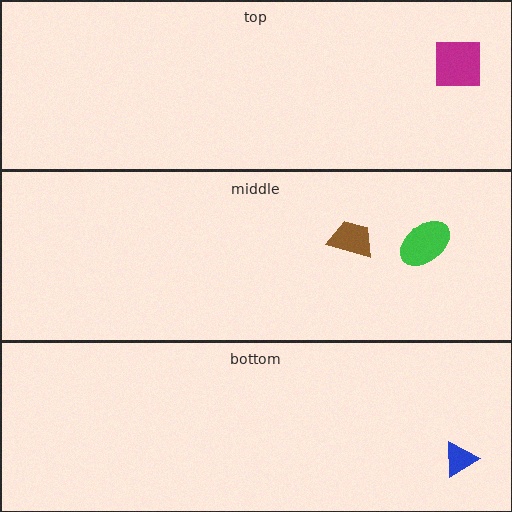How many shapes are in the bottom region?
1.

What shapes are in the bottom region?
The blue triangle.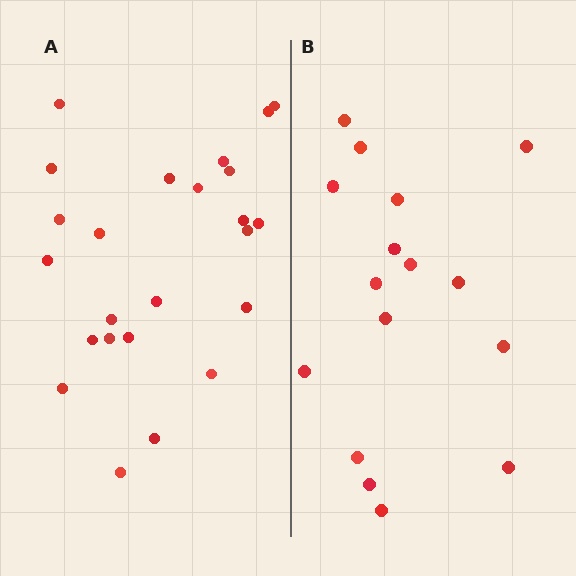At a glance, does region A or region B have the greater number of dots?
Region A (the left region) has more dots.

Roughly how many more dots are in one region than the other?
Region A has roughly 8 or so more dots than region B.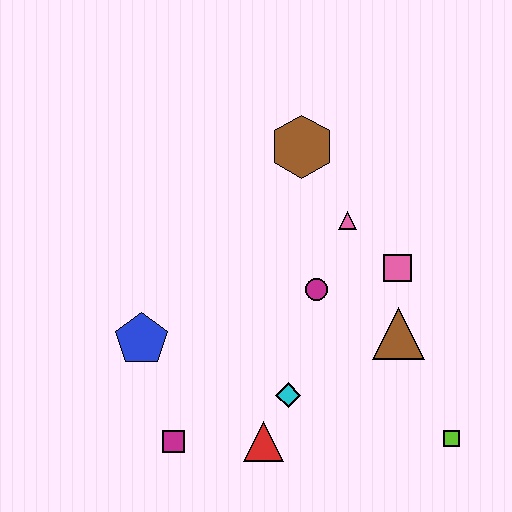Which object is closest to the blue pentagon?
The magenta square is closest to the blue pentagon.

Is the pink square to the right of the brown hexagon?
Yes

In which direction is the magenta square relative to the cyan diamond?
The magenta square is to the left of the cyan diamond.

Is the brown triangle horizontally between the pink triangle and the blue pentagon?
No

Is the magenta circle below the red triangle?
No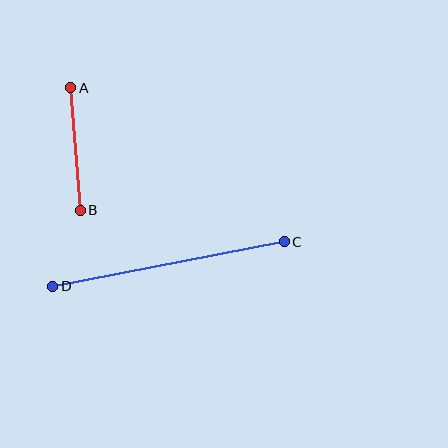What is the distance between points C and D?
The distance is approximately 236 pixels.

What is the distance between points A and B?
The distance is approximately 123 pixels.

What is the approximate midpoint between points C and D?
The midpoint is at approximately (168, 264) pixels.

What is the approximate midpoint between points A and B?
The midpoint is at approximately (75, 149) pixels.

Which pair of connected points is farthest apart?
Points C and D are farthest apart.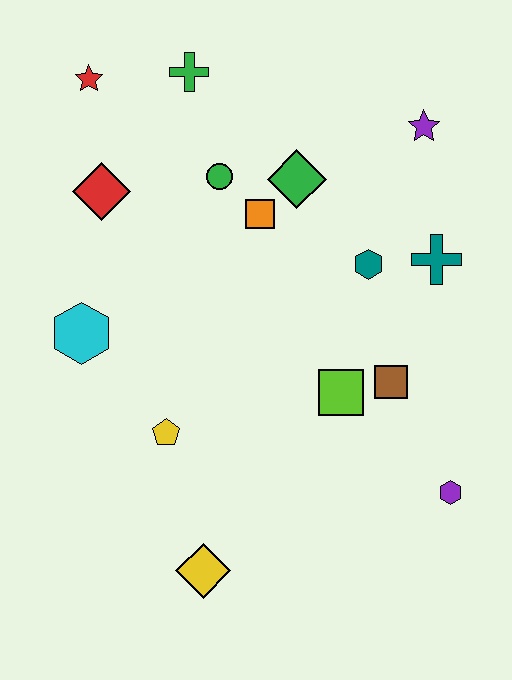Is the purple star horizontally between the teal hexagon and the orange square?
No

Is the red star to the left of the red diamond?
Yes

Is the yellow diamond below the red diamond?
Yes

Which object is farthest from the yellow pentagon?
The purple star is farthest from the yellow pentagon.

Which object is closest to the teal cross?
The teal hexagon is closest to the teal cross.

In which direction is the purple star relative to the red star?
The purple star is to the right of the red star.